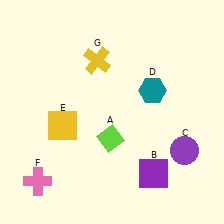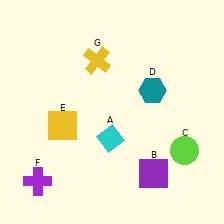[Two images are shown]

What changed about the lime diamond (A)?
In Image 1, A is lime. In Image 2, it changed to cyan.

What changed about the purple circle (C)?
In Image 1, C is purple. In Image 2, it changed to lime.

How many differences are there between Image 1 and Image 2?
There are 3 differences between the two images.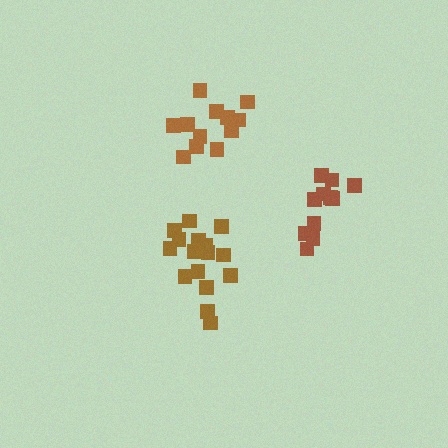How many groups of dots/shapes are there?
There are 3 groups.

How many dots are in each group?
Group 1: 12 dots, Group 2: 13 dots, Group 3: 16 dots (41 total).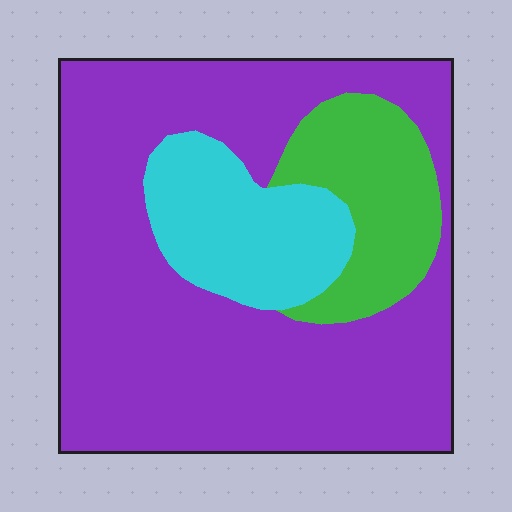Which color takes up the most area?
Purple, at roughly 70%.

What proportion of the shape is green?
Green takes up less than a sixth of the shape.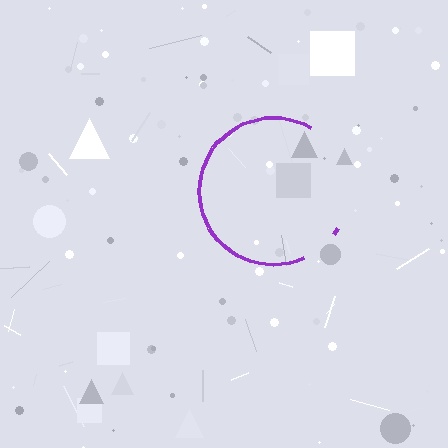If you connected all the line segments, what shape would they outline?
They would outline a circle.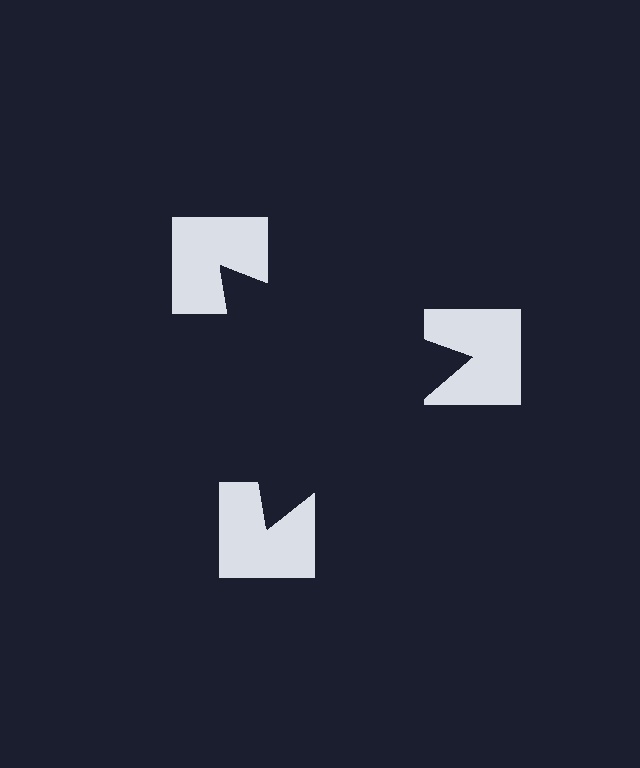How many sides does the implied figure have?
3 sides.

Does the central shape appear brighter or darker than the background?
It typically appears slightly darker than the background, even though no actual brightness change is drawn.